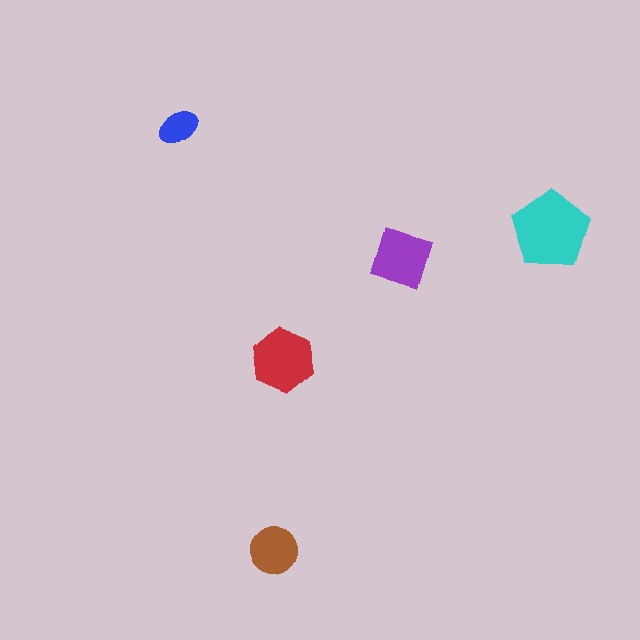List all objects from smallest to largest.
The blue ellipse, the brown circle, the purple square, the red hexagon, the cyan pentagon.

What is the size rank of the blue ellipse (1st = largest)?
5th.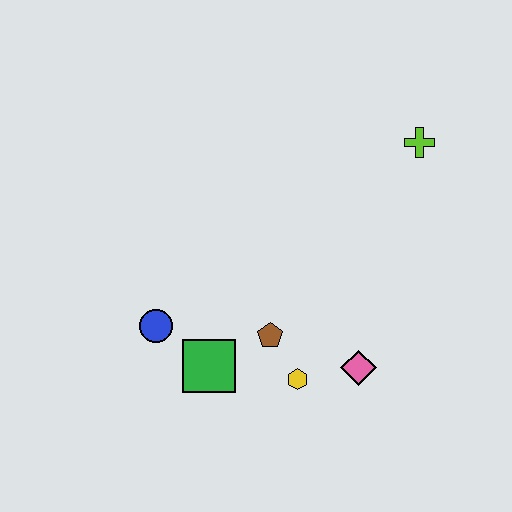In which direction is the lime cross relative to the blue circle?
The lime cross is to the right of the blue circle.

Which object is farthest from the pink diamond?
The lime cross is farthest from the pink diamond.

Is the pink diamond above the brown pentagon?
No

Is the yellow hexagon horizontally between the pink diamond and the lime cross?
No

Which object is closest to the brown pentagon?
The yellow hexagon is closest to the brown pentagon.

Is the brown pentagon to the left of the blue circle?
No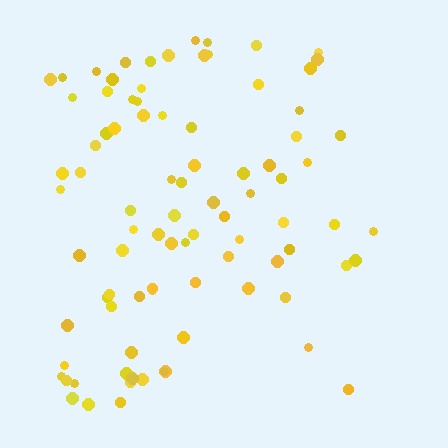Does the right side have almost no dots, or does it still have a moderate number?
Still a moderate number, just noticeably fewer than the left.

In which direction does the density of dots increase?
From right to left, with the left side densest.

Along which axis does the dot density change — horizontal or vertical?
Horizontal.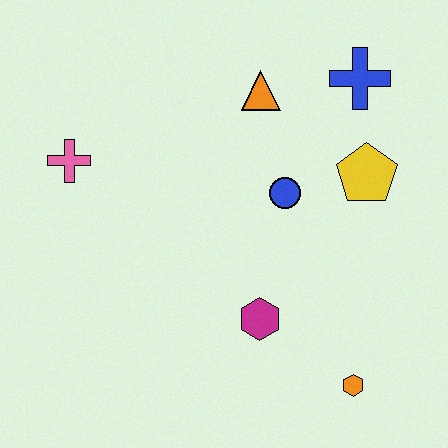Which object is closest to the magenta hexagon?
The orange hexagon is closest to the magenta hexagon.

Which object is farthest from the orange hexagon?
The pink cross is farthest from the orange hexagon.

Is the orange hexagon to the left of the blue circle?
No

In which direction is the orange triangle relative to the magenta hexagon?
The orange triangle is above the magenta hexagon.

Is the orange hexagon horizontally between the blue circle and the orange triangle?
No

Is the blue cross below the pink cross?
No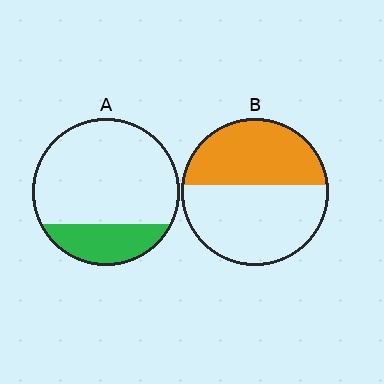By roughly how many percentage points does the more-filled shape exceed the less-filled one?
By roughly 20 percentage points (B over A).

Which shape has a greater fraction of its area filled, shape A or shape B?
Shape B.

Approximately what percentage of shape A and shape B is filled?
A is approximately 25% and B is approximately 45%.